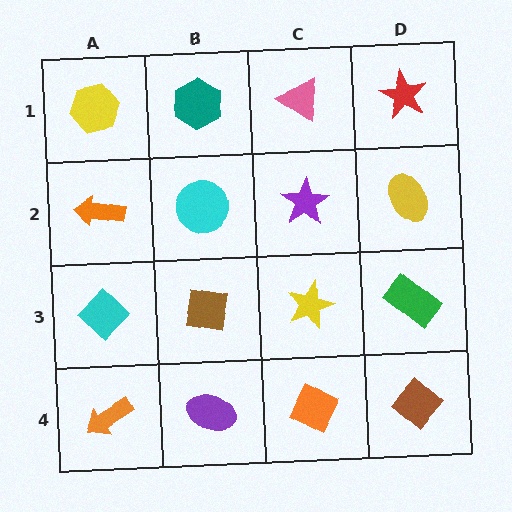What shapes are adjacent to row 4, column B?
A brown square (row 3, column B), an orange arrow (row 4, column A), an orange diamond (row 4, column C).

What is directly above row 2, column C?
A pink triangle.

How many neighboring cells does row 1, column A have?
2.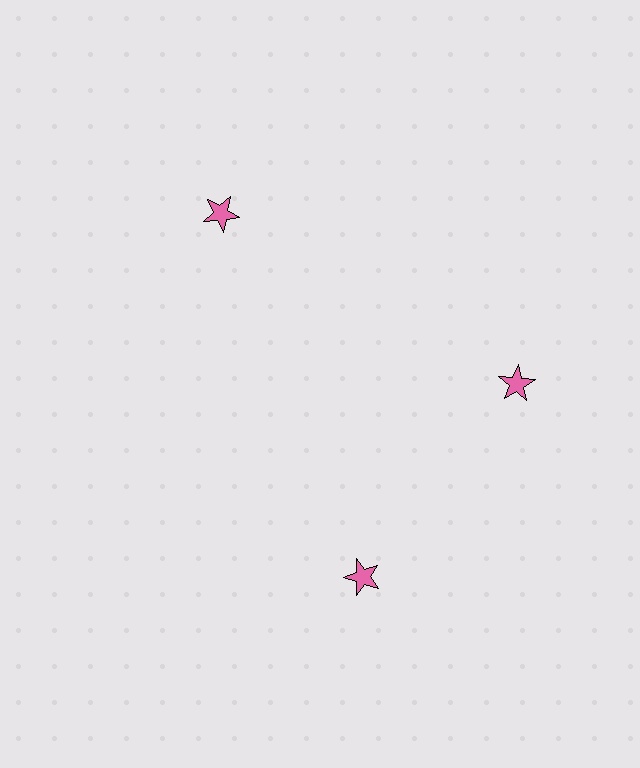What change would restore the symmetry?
The symmetry would be restored by rotating it back into even spacing with its neighbors so that all 3 stars sit at equal angles and equal distance from the center.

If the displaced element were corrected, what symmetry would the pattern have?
It would have 3-fold rotational symmetry — the pattern would map onto itself every 120 degrees.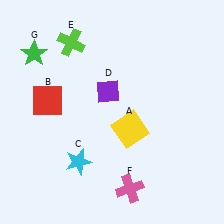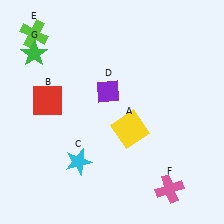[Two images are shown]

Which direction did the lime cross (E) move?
The lime cross (E) moved left.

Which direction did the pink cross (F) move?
The pink cross (F) moved right.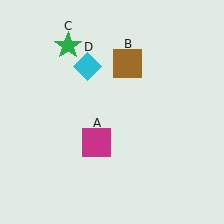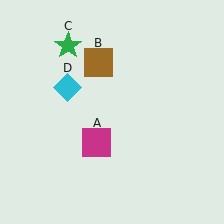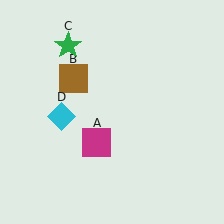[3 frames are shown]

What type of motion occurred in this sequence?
The brown square (object B), cyan diamond (object D) rotated counterclockwise around the center of the scene.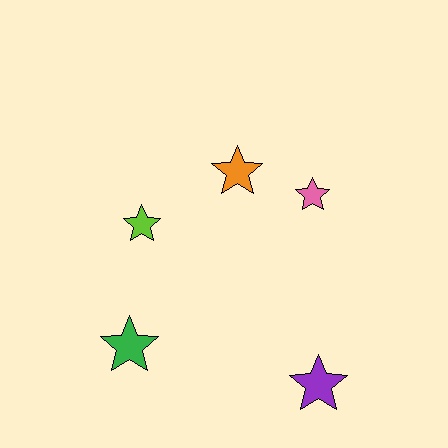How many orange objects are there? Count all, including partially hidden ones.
There is 1 orange object.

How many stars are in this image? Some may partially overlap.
There are 5 stars.